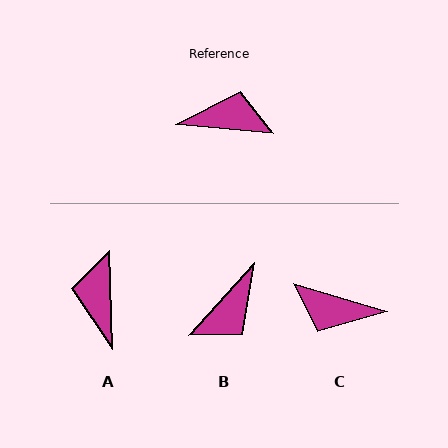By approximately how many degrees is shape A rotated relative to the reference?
Approximately 97 degrees counter-clockwise.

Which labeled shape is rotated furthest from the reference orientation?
C, about 169 degrees away.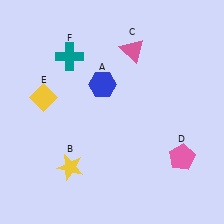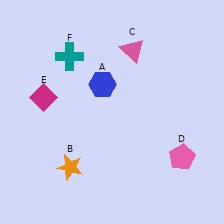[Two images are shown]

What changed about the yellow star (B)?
In Image 1, B is yellow. In Image 2, it changed to orange.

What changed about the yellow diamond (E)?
In Image 1, E is yellow. In Image 2, it changed to magenta.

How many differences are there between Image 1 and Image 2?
There are 2 differences between the two images.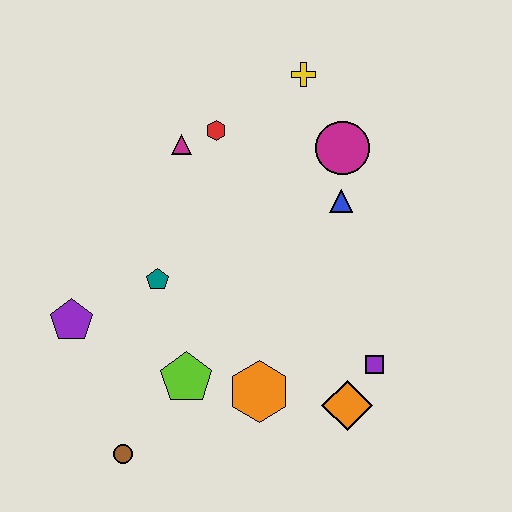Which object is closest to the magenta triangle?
The red hexagon is closest to the magenta triangle.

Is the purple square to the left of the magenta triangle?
No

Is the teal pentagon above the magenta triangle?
No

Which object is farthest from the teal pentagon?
The yellow cross is farthest from the teal pentagon.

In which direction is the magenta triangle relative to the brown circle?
The magenta triangle is above the brown circle.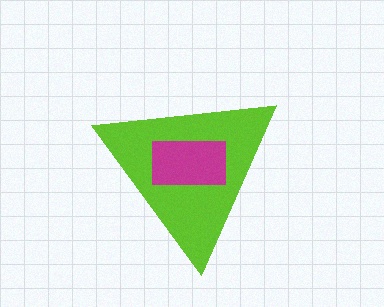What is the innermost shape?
The magenta rectangle.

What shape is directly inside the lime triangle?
The magenta rectangle.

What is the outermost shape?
The lime triangle.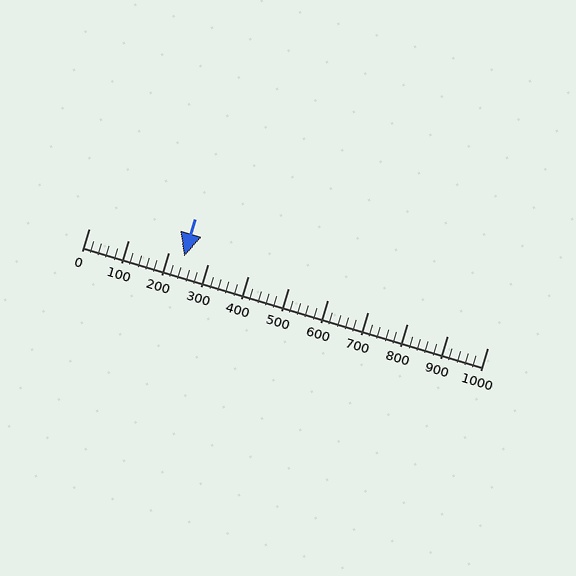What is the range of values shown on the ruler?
The ruler shows values from 0 to 1000.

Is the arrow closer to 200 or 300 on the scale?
The arrow is closer to 200.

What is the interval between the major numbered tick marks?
The major tick marks are spaced 100 units apart.